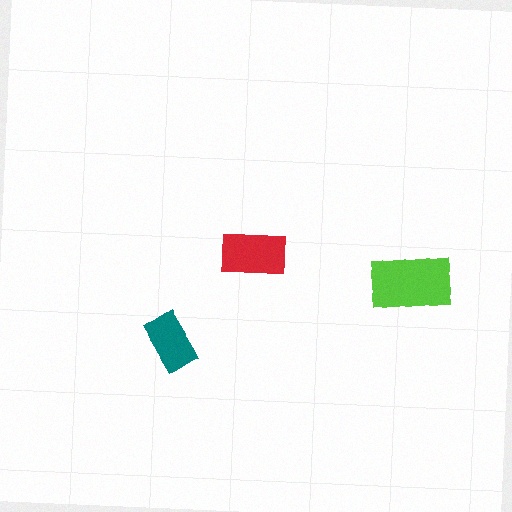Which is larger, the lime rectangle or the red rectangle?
The lime one.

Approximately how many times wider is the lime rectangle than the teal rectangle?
About 1.5 times wider.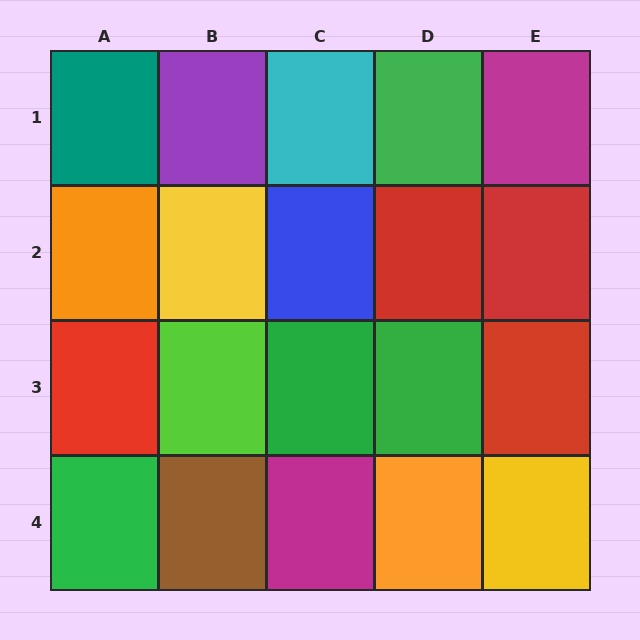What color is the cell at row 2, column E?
Red.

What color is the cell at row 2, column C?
Blue.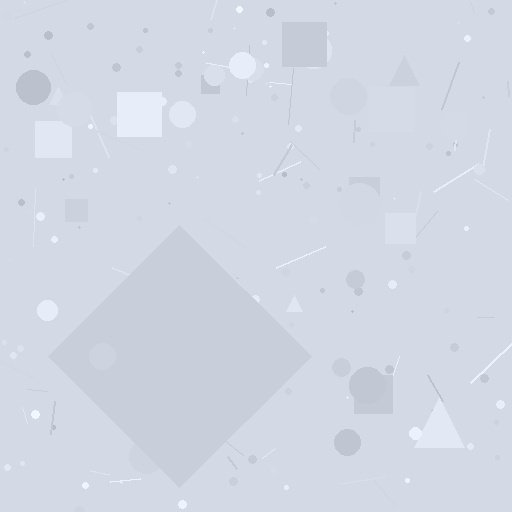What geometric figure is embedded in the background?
A diamond is embedded in the background.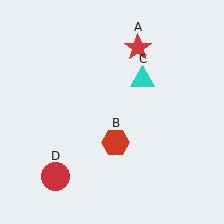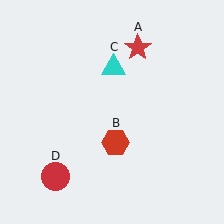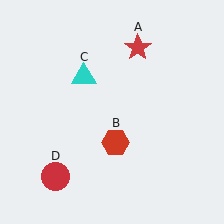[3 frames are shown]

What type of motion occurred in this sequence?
The cyan triangle (object C) rotated counterclockwise around the center of the scene.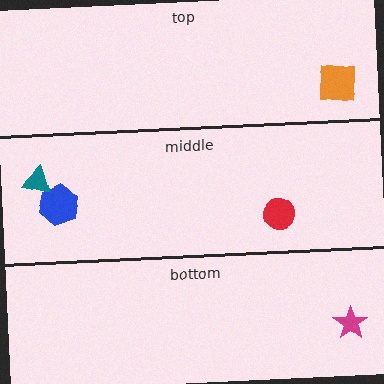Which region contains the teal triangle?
The middle region.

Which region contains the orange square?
The top region.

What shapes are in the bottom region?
The magenta star.